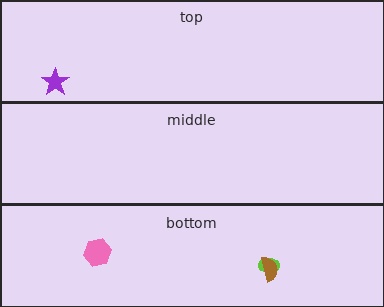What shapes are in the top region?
The purple star.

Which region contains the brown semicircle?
The bottom region.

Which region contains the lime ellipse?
The bottom region.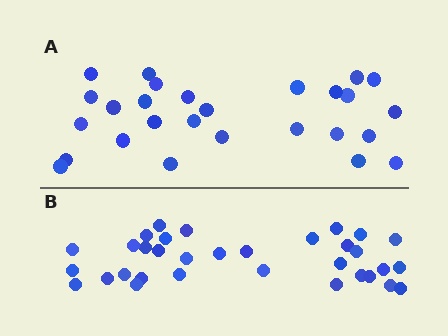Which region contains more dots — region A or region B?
Region B (the bottom region) has more dots.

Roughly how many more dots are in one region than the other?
Region B has about 6 more dots than region A.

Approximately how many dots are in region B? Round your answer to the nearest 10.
About 30 dots. (The exact count is 33, which rounds to 30.)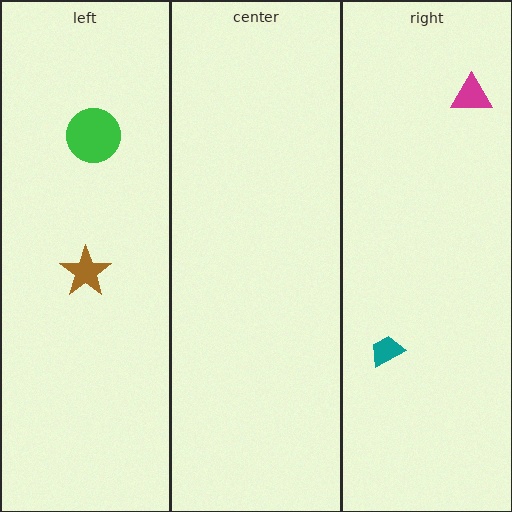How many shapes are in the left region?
2.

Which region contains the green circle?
The left region.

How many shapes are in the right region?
2.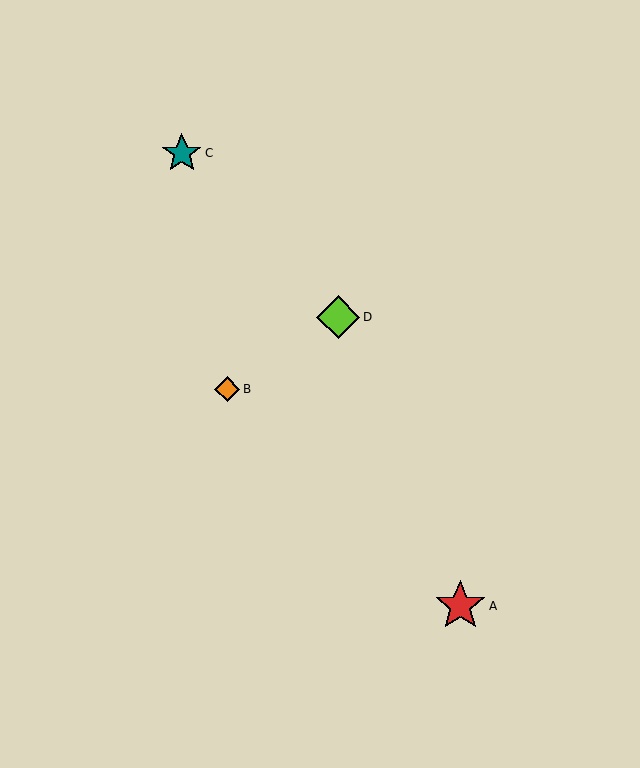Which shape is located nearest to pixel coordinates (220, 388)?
The orange diamond (labeled B) at (227, 389) is nearest to that location.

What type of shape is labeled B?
Shape B is an orange diamond.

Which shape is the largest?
The red star (labeled A) is the largest.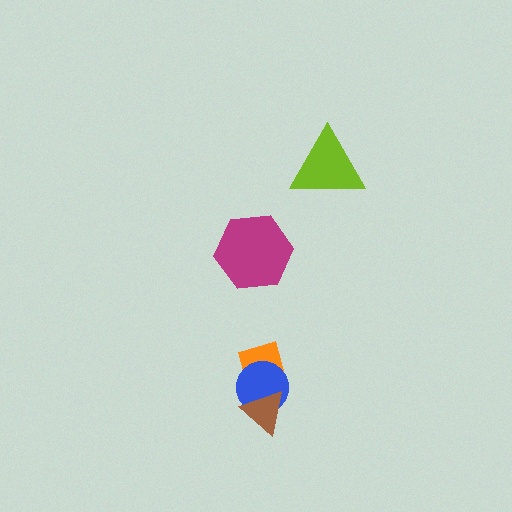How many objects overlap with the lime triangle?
0 objects overlap with the lime triangle.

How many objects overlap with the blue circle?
2 objects overlap with the blue circle.